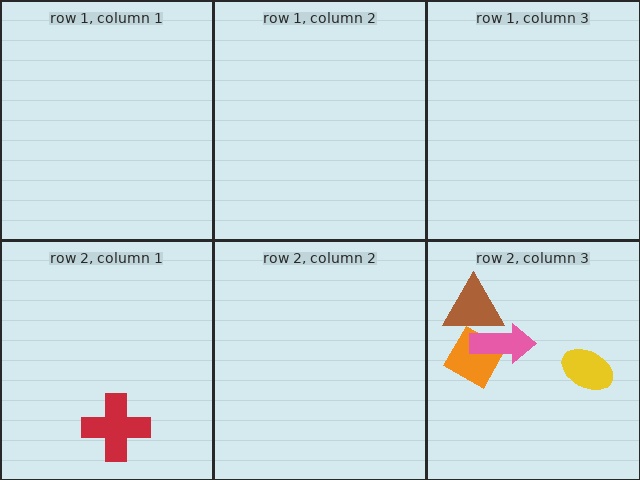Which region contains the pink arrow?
The row 2, column 3 region.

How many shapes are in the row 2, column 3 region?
4.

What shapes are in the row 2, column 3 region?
The brown triangle, the orange square, the yellow ellipse, the pink arrow.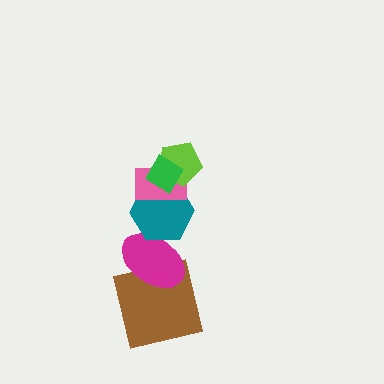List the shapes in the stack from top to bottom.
From top to bottom: the green diamond, the lime pentagon, the pink rectangle, the teal hexagon, the magenta ellipse, the brown square.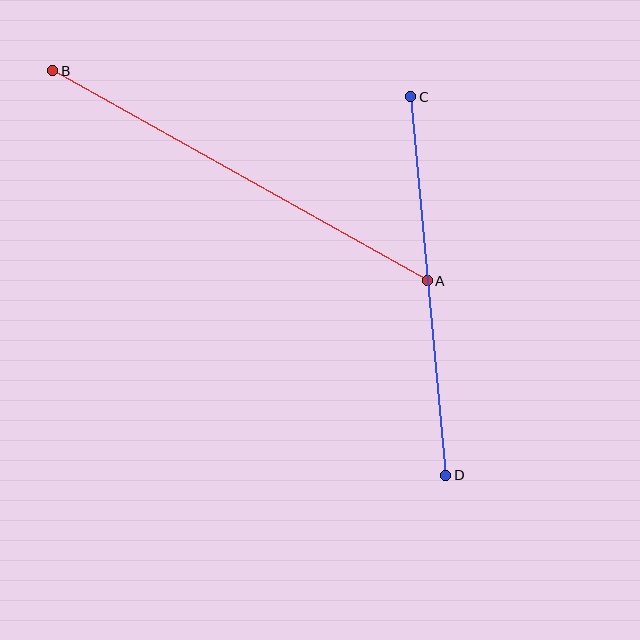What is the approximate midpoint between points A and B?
The midpoint is at approximately (240, 176) pixels.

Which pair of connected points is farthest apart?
Points A and B are farthest apart.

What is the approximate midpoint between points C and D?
The midpoint is at approximately (428, 286) pixels.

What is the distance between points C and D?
The distance is approximately 380 pixels.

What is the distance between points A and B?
The distance is approximately 429 pixels.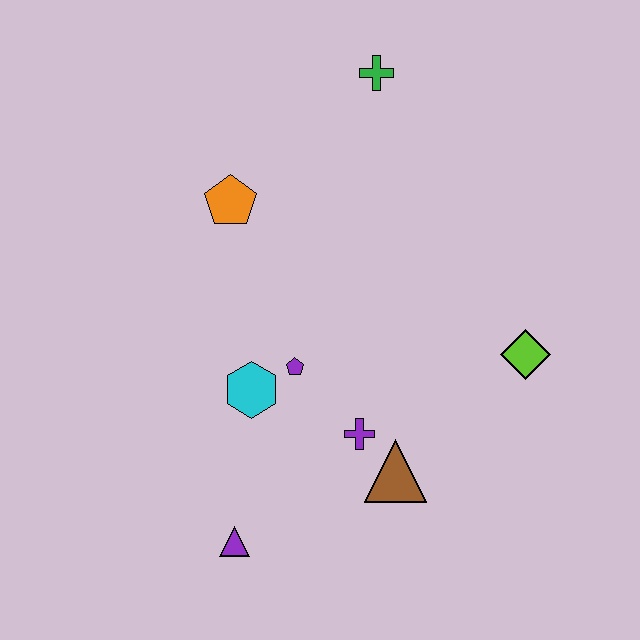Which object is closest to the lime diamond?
The brown triangle is closest to the lime diamond.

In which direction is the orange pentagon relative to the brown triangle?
The orange pentagon is above the brown triangle.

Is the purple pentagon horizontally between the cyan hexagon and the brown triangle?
Yes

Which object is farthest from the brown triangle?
The green cross is farthest from the brown triangle.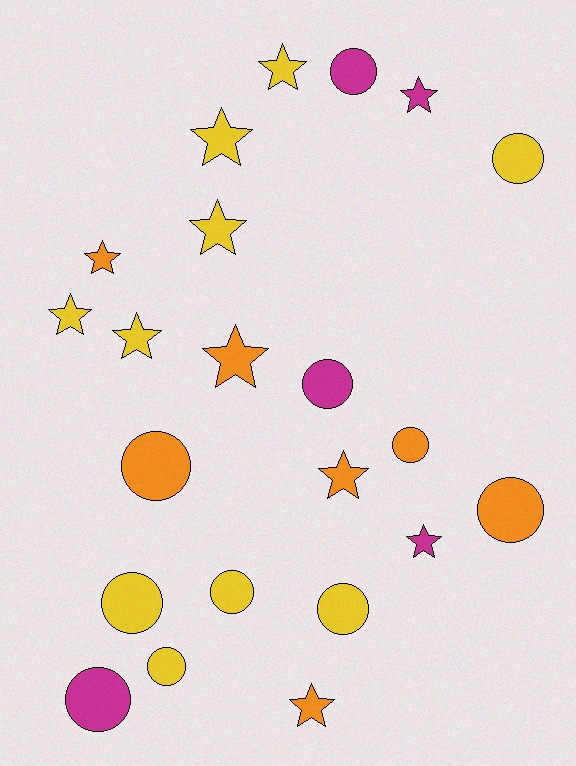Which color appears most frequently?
Yellow, with 10 objects.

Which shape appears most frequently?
Star, with 11 objects.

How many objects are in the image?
There are 22 objects.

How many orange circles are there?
There are 3 orange circles.